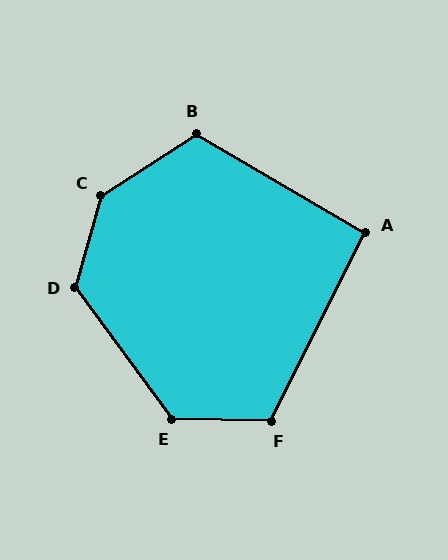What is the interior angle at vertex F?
Approximately 116 degrees (obtuse).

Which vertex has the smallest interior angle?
A, at approximately 94 degrees.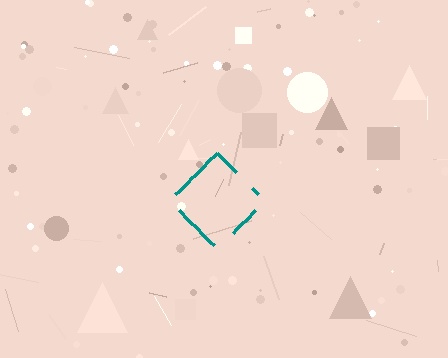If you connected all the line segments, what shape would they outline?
They would outline a diamond.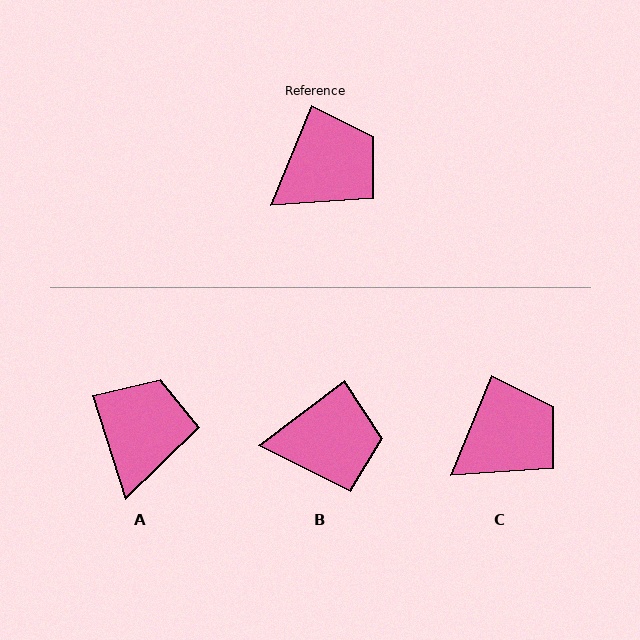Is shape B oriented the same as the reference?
No, it is off by about 30 degrees.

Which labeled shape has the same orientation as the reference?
C.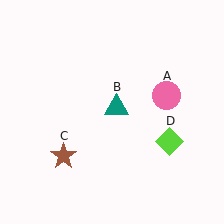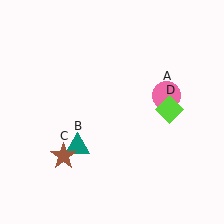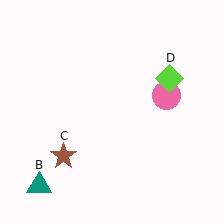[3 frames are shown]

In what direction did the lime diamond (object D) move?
The lime diamond (object D) moved up.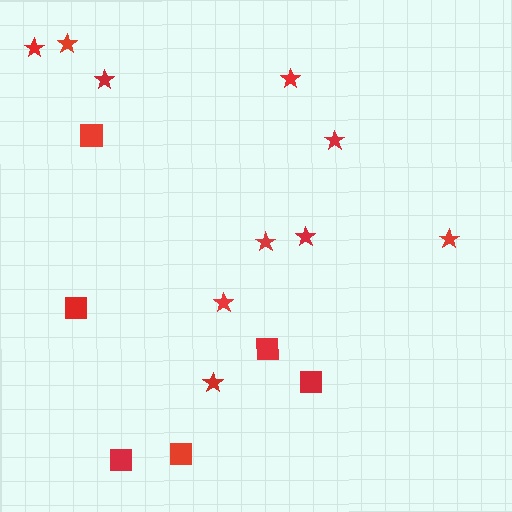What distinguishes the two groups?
There are 2 groups: one group of squares (6) and one group of stars (10).